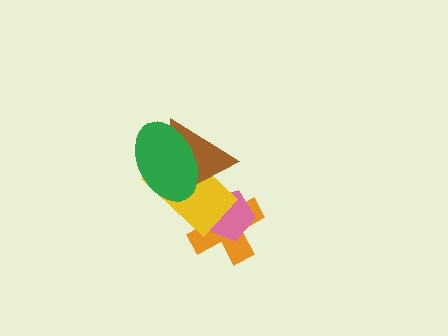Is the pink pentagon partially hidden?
Yes, it is partially covered by another shape.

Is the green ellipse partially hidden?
No, no other shape covers it.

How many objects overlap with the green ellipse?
2 objects overlap with the green ellipse.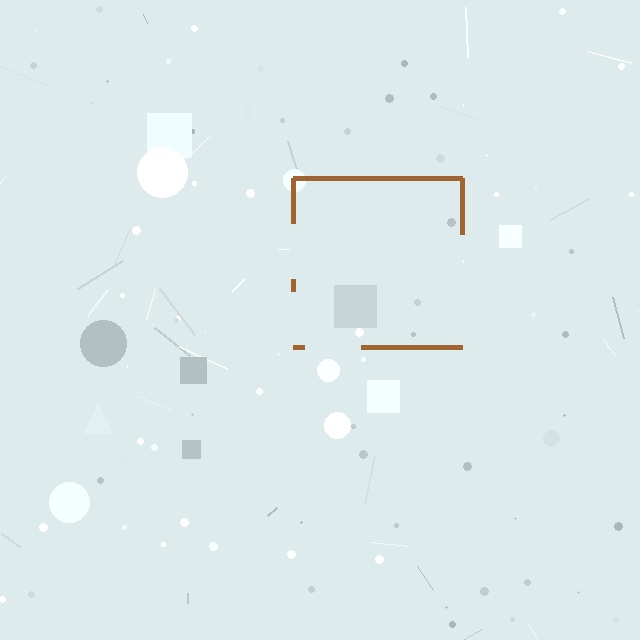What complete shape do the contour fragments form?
The contour fragments form a square.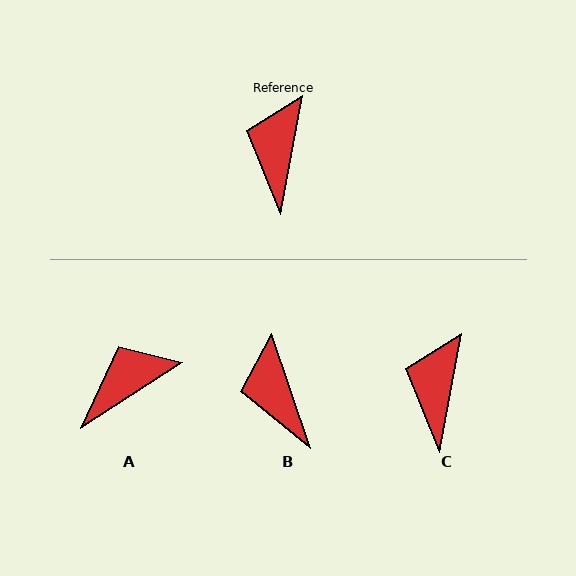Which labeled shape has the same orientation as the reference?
C.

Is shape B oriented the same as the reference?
No, it is off by about 29 degrees.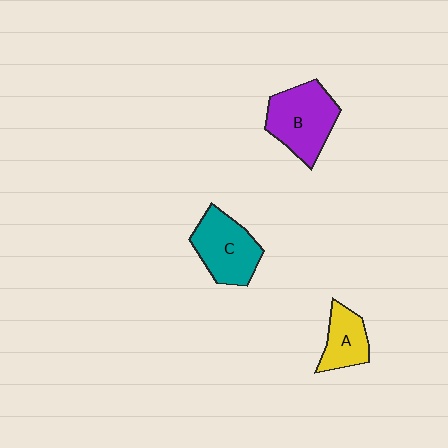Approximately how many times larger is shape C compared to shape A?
Approximately 1.5 times.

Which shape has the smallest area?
Shape A (yellow).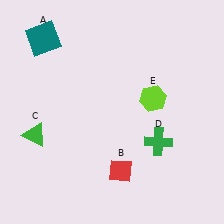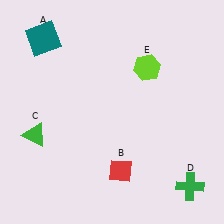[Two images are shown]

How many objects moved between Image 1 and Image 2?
2 objects moved between the two images.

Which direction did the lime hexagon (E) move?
The lime hexagon (E) moved up.